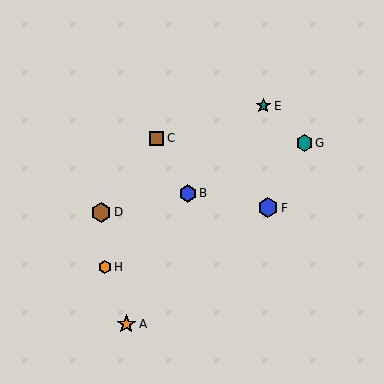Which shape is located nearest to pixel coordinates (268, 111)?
The teal star (labeled E) at (263, 106) is nearest to that location.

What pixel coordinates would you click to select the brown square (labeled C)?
Click at (157, 138) to select the brown square C.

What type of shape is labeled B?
Shape B is a blue hexagon.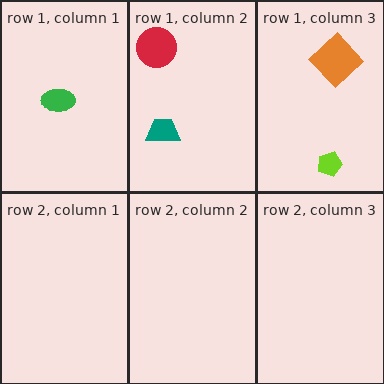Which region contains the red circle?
The row 1, column 2 region.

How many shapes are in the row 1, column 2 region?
2.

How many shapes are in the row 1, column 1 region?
1.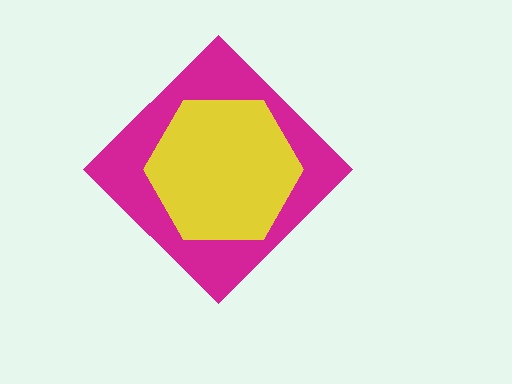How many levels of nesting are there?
2.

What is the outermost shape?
The magenta diamond.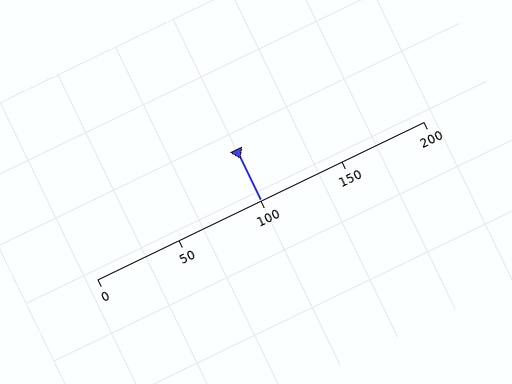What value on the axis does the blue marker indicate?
The marker indicates approximately 100.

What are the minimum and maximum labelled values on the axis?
The axis runs from 0 to 200.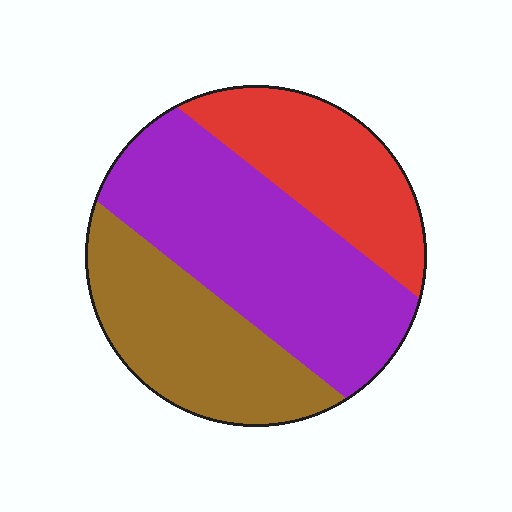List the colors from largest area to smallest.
From largest to smallest: purple, brown, red.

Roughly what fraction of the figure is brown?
Brown covers around 30% of the figure.